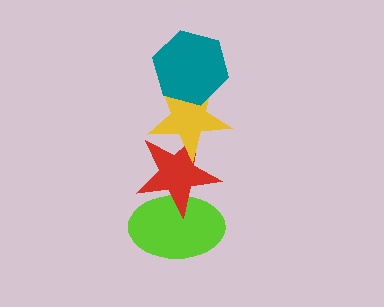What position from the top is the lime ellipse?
The lime ellipse is 4th from the top.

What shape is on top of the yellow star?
The teal hexagon is on top of the yellow star.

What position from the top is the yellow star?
The yellow star is 2nd from the top.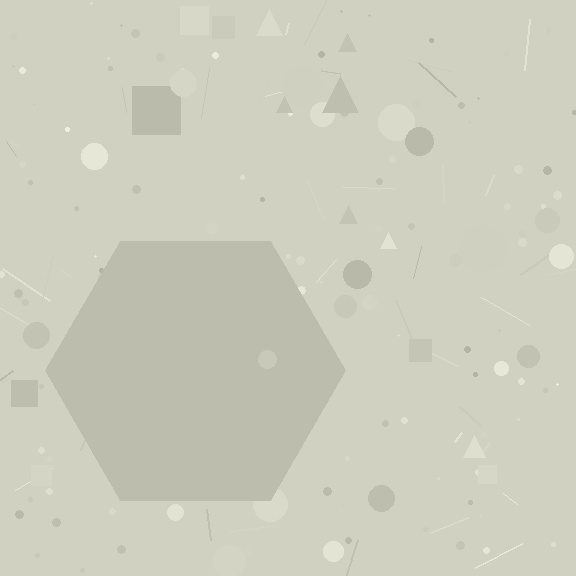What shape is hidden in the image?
A hexagon is hidden in the image.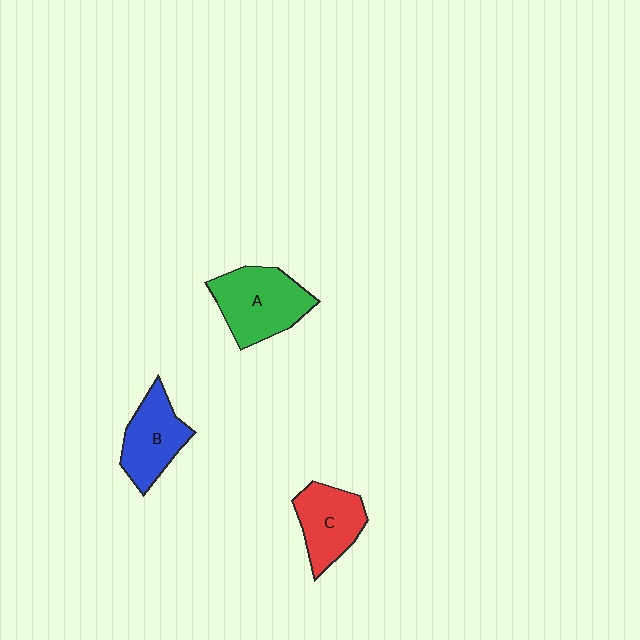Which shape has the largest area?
Shape A (green).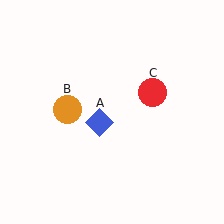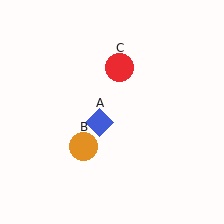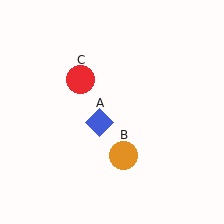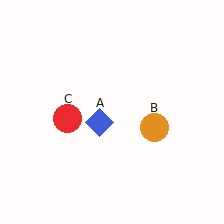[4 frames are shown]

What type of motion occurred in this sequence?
The orange circle (object B), red circle (object C) rotated counterclockwise around the center of the scene.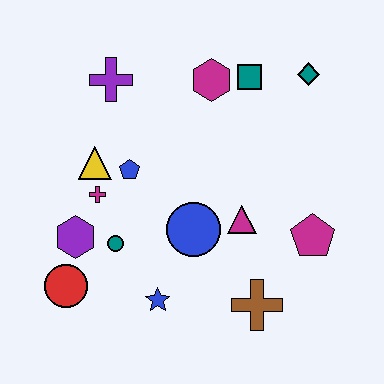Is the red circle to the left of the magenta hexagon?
Yes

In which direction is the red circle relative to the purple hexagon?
The red circle is below the purple hexagon.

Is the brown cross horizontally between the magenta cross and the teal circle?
No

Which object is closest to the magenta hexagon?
The teal square is closest to the magenta hexagon.